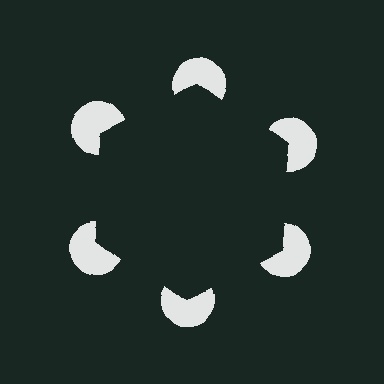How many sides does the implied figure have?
6 sides.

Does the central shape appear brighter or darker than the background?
It typically appears slightly darker than the background, even though no actual brightness change is drawn.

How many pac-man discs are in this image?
There are 6 — one at each vertex of the illusory hexagon.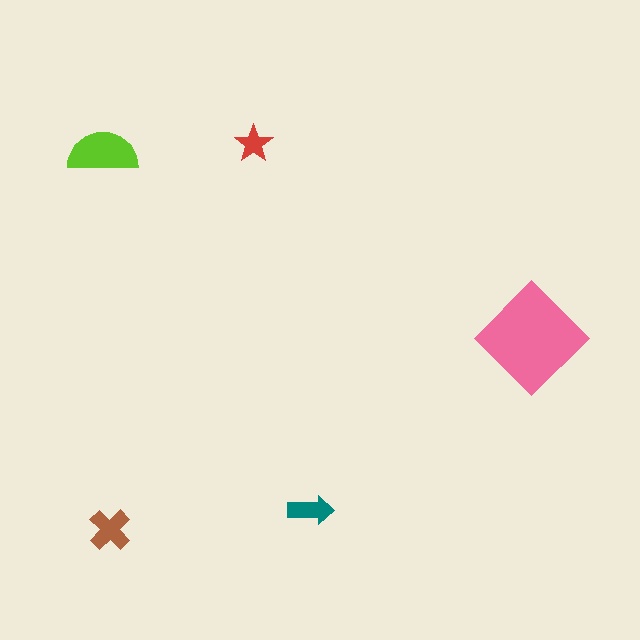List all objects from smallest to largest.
The red star, the teal arrow, the brown cross, the lime semicircle, the pink diamond.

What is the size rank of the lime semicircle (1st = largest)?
2nd.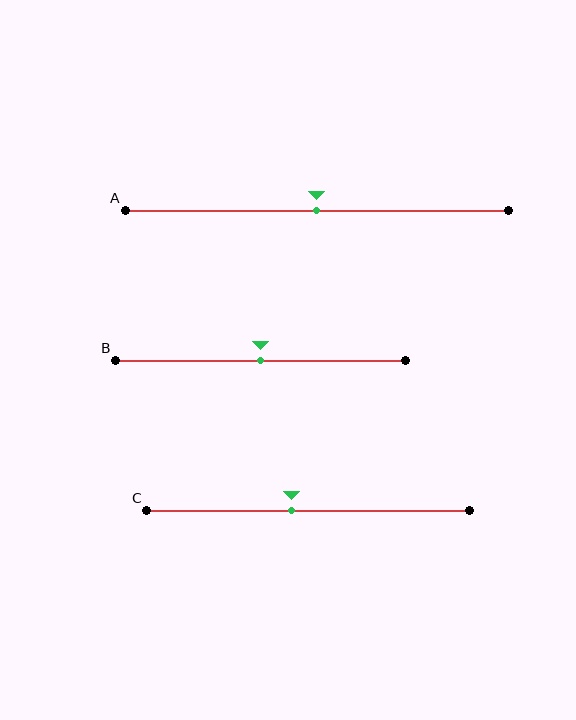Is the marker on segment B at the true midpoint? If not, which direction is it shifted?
Yes, the marker on segment B is at the true midpoint.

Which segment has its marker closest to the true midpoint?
Segment A has its marker closest to the true midpoint.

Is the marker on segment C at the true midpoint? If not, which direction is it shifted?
No, the marker on segment C is shifted to the left by about 5% of the segment length.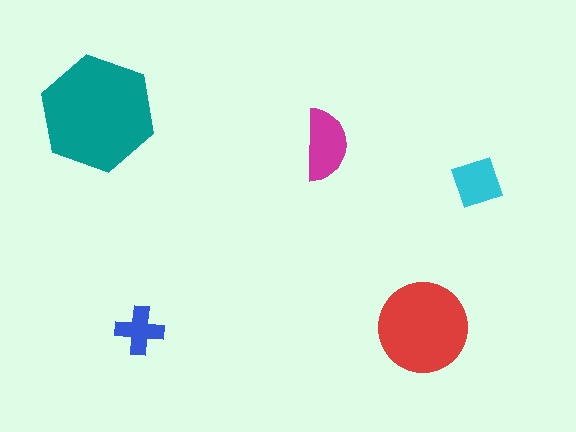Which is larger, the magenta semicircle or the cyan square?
The magenta semicircle.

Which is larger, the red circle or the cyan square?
The red circle.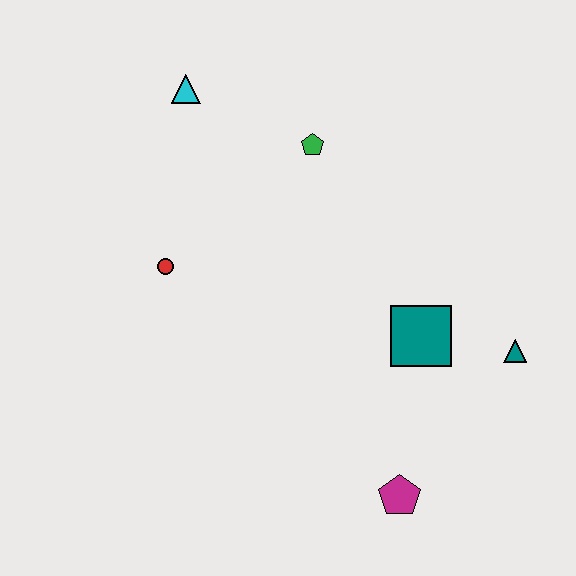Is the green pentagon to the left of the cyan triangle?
No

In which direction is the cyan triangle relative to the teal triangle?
The cyan triangle is to the left of the teal triangle.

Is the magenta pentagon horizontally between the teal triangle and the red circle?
Yes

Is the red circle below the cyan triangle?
Yes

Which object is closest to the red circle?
The cyan triangle is closest to the red circle.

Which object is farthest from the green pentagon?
The magenta pentagon is farthest from the green pentagon.